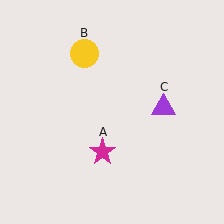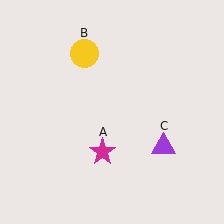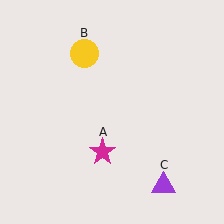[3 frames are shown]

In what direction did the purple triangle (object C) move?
The purple triangle (object C) moved down.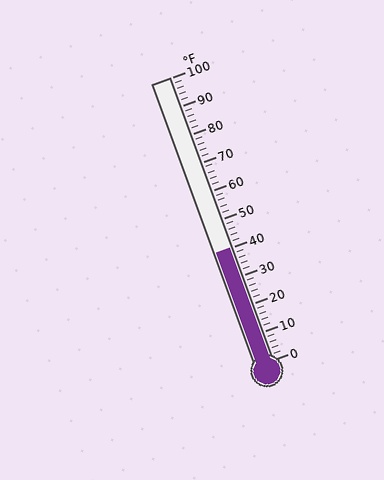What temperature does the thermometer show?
The thermometer shows approximately 40°F.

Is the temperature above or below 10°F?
The temperature is above 10°F.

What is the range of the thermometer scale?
The thermometer scale ranges from 0°F to 100°F.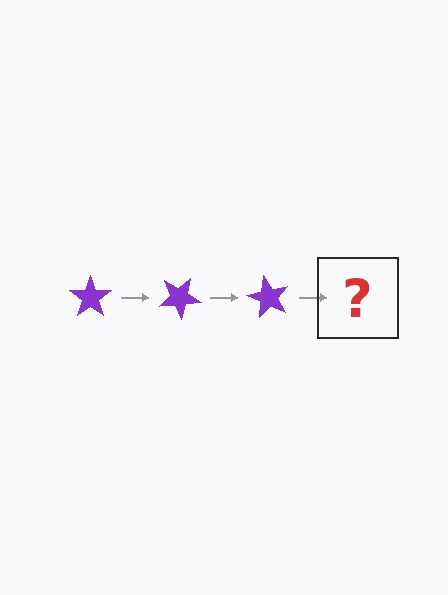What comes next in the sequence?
The next element should be a purple star rotated 90 degrees.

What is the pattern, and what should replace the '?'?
The pattern is that the star rotates 30 degrees each step. The '?' should be a purple star rotated 90 degrees.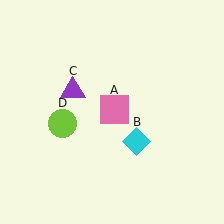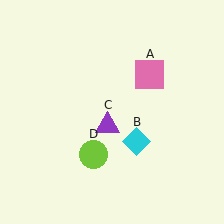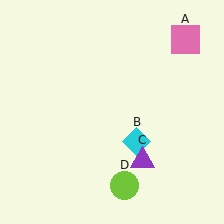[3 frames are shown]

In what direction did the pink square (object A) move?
The pink square (object A) moved up and to the right.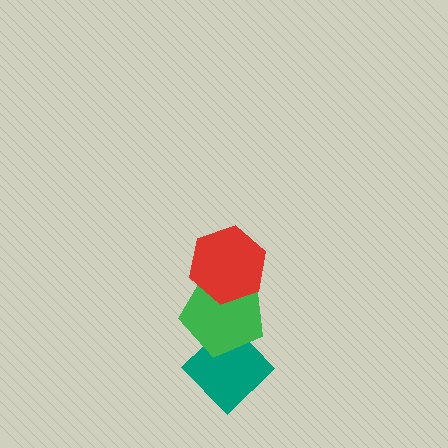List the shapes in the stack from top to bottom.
From top to bottom: the red hexagon, the green pentagon, the teal diamond.